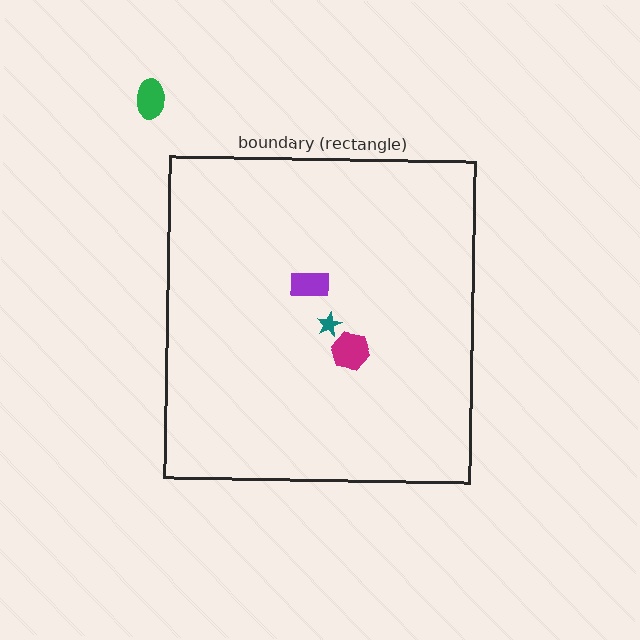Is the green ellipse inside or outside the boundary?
Outside.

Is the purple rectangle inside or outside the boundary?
Inside.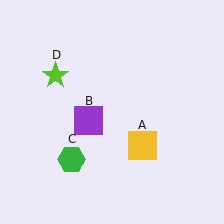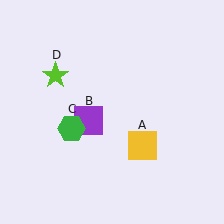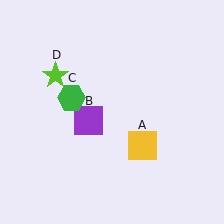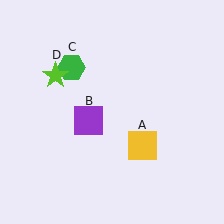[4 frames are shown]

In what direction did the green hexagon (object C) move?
The green hexagon (object C) moved up.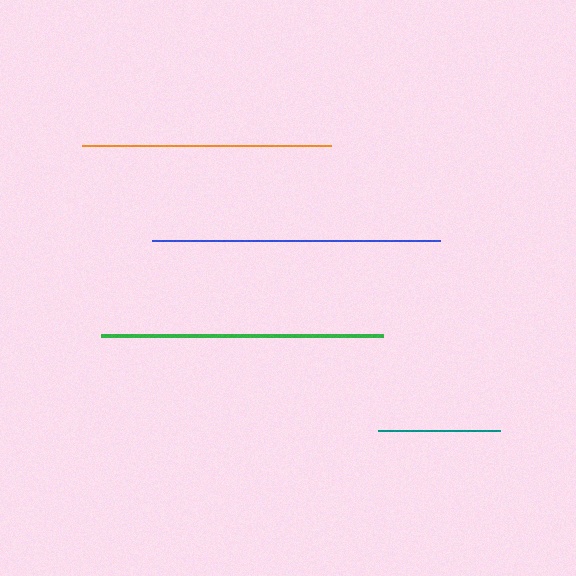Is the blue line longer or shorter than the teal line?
The blue line is longer than the teal line.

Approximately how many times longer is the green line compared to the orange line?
The green line is approximately 1.1 times the length of the orange line.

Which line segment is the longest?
The blue line is the longest at approximately 287 pixels.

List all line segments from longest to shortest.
From longest to shortest: blue, green, orange, teal.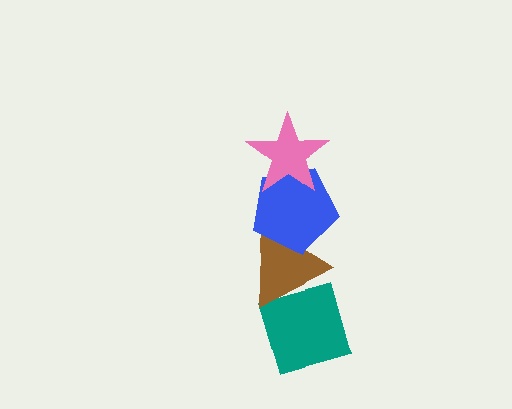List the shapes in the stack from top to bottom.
From top to bottom: the pink star, the blue pentagon, the brown triangle, the teal diamond.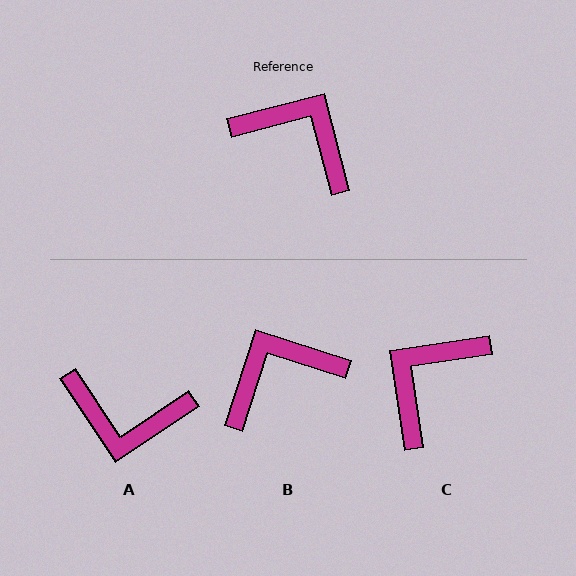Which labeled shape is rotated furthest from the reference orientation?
A, about 161 degrees away.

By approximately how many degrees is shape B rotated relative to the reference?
Approximately 58 degrees counter-clockwise.